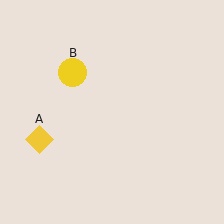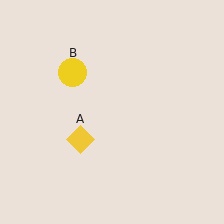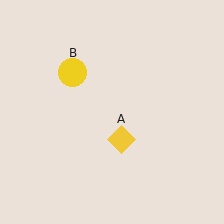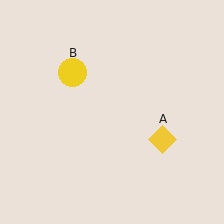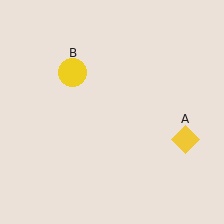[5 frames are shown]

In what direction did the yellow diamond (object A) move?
The yellow diamond (object A) moved right.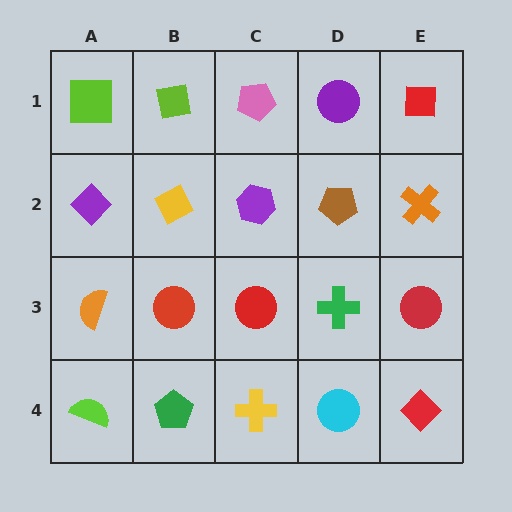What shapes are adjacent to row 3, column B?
A yellow diamond (row 2, column B), a green pentagon (row 4, column B), an orange semicircle (row 3, column A), a red circle (row 3, column C).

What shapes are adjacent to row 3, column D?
A brown pentagon (row 2, column D), a cyan circle (row 4, column D), a red circle (row 3, column C), a red circle (row 3, column E).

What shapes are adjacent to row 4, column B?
A red circle (row 3, column B), a lime semicircle (row 4, column A), a yellow cross (row 4, column C).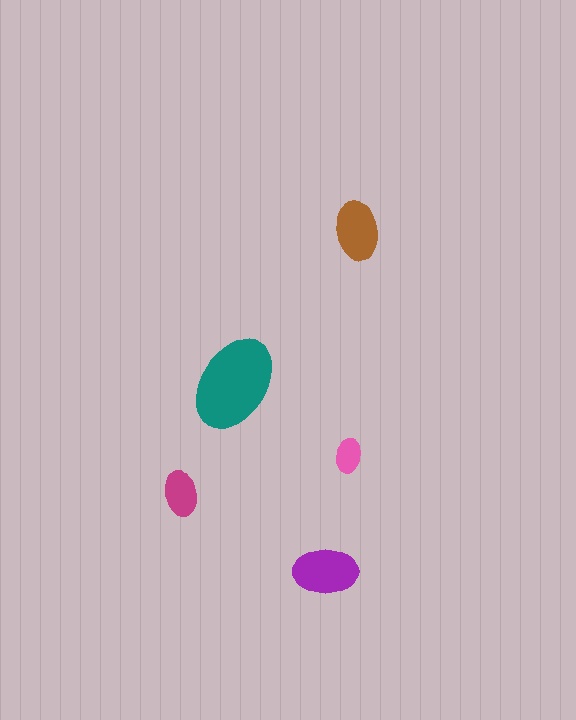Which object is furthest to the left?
The magenta ellipse is leftmost.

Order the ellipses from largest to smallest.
the teal one, the purple one, the brown one, the magenta one, the pink one.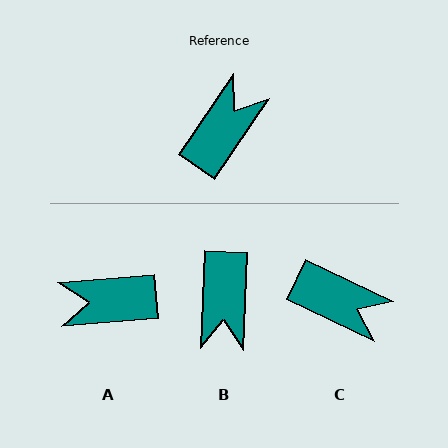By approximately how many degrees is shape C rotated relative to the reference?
Approximately 81 degrees clockwise.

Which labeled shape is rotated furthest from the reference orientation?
B, about 148 degrees away.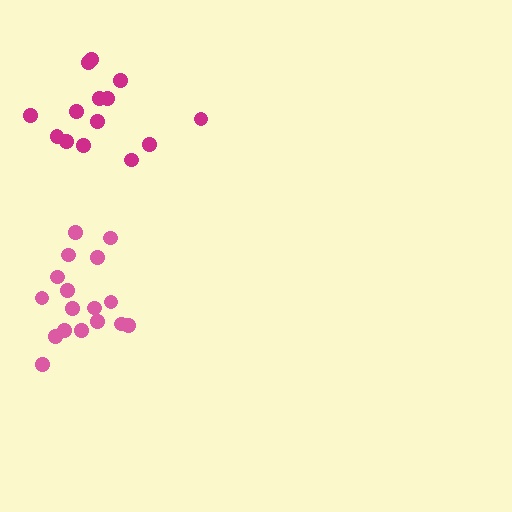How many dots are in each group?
Group 1: 14 dots, Group 2: 17 dots (31 total).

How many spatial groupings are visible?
There are 2 spatial groupings.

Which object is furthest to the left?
The pink cluster is leftmost.